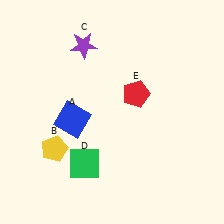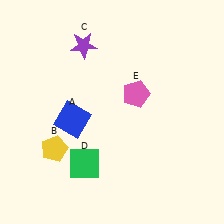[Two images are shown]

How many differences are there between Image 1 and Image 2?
There is 1 difference between the two images.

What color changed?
The pentagon (E) changed from red in Image 1 to pink in Image 2.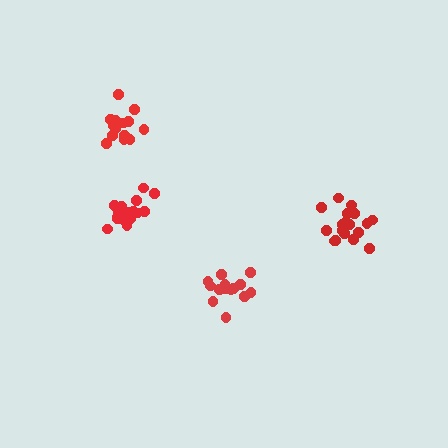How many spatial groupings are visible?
There are 4 spatial groupings.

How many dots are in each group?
Group 1: 18 dots, Group 2: 19 dots, Group 3: 14 dots, Group 4: 15 dots (66 total).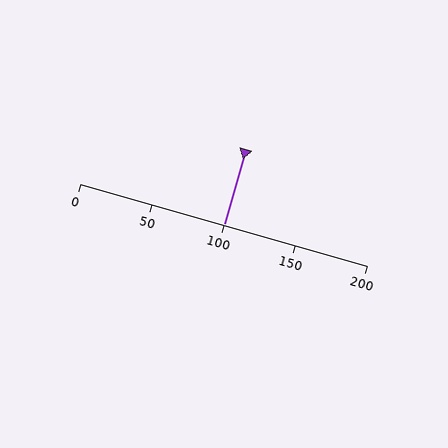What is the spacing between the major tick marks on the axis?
The major ticks are spaced 50 apart.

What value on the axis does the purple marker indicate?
The marker indicates approximately 100.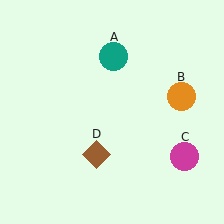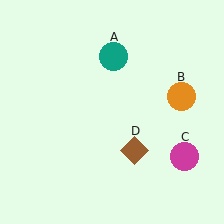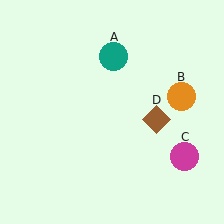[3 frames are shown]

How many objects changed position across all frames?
1 object changed position: brown diamond (object D).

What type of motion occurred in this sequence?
The brown diamond (object D) rotated counterclockwise around the center of the scene.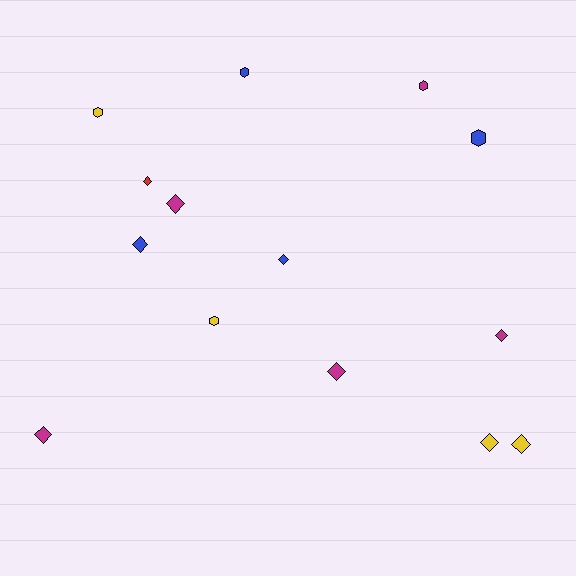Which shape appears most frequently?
Diamond, with 9 objects.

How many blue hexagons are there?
There are 2 blue hexagons.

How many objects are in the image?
There are 14 objects.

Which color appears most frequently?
Magenta, with 5 objects.